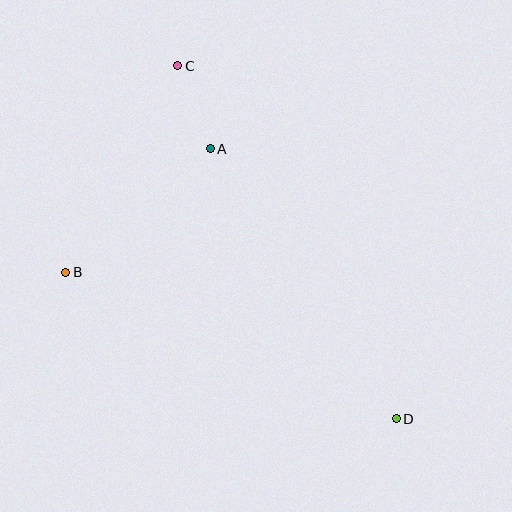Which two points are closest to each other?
Points A and C are closest to each other.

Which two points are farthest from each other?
Points C and D are farthest from each other.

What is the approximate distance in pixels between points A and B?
The distance between A and B is approximately 190 pixels.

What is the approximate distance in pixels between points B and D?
The distance between B and D is approximately 361 pixels.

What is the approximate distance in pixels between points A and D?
The distance between A and D is approximately 328 pixels.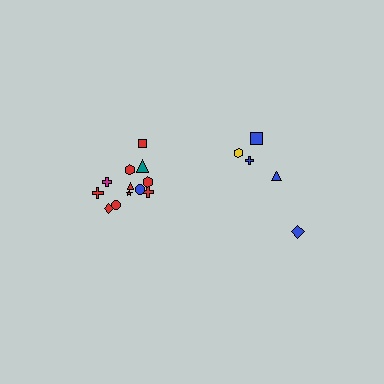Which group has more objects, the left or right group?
The left group.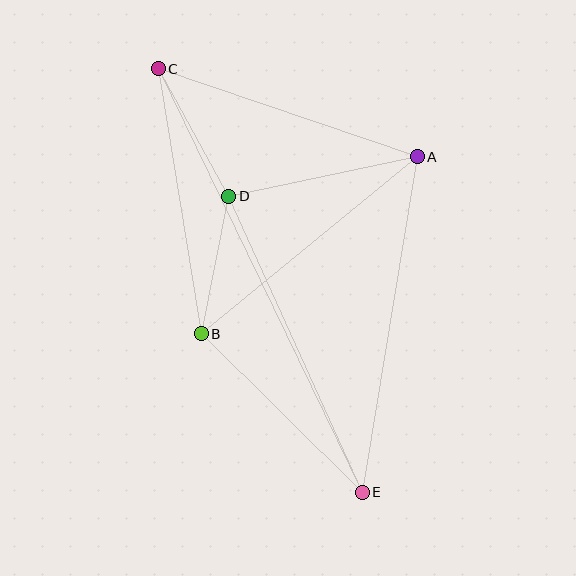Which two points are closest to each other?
Points B and D are closest to each other.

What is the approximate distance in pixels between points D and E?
The distance between D and E is approximately 325 pixels.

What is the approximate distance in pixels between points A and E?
The distance between A and E is approximately 340 pixels.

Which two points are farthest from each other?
Points C and E are farthest from each other.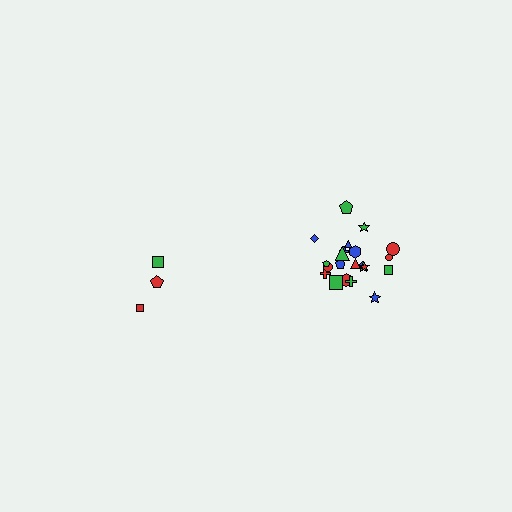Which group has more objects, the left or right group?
The right group.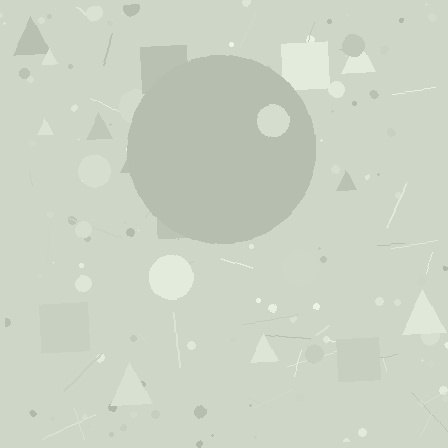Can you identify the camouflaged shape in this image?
The camouflaged shape is a circle.